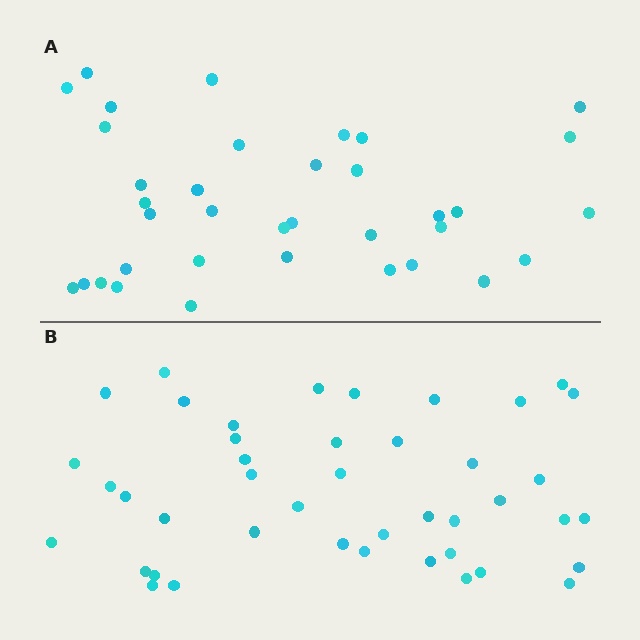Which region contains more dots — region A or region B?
Region B (the bottom region) has more dots.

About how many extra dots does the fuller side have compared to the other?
Region B has roughly 8 or so more dots than region A.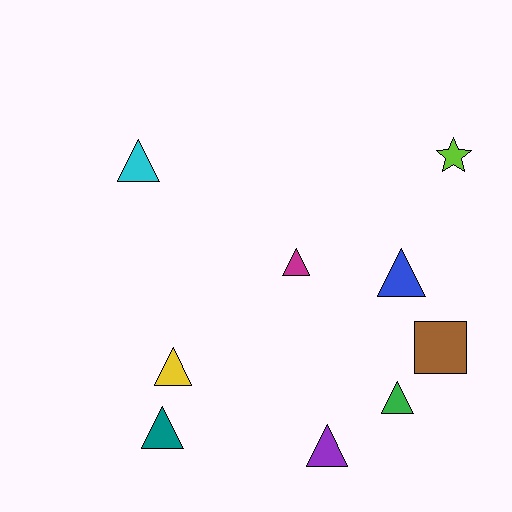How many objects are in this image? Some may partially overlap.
There are 9 objects.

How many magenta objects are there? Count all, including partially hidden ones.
There is 1 magenta object.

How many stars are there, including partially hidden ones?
There is 1 star.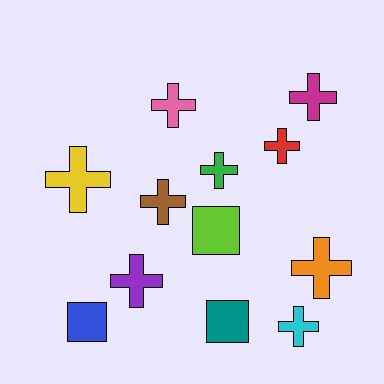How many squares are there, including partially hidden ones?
There are 3 squares.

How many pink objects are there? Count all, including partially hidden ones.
There is 1 pink object.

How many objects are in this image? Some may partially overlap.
There are 12 objects.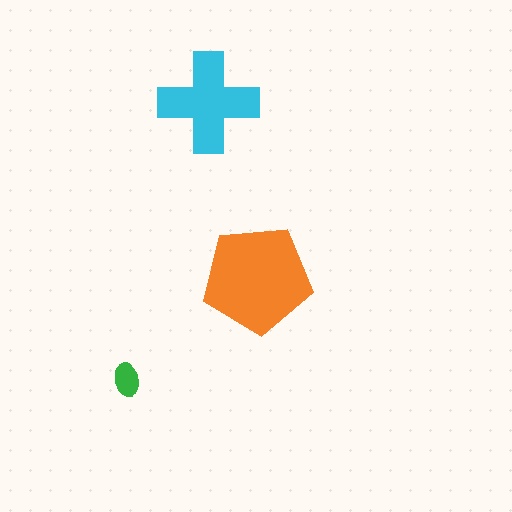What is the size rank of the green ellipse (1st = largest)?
3rd.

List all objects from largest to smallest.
The orange pentagon, the cyan cross, the green ellipse.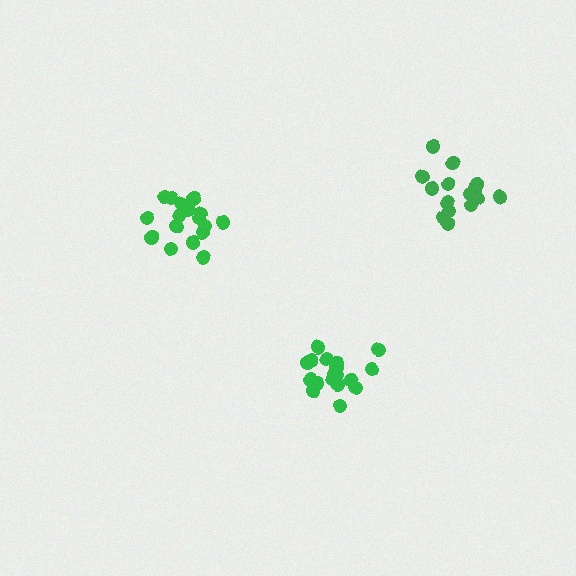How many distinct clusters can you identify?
There are 3 distinct clusters.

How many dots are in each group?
Group 1: 18 dots, Group 2: 18 dots, Group 3: 15 dots (51 total).